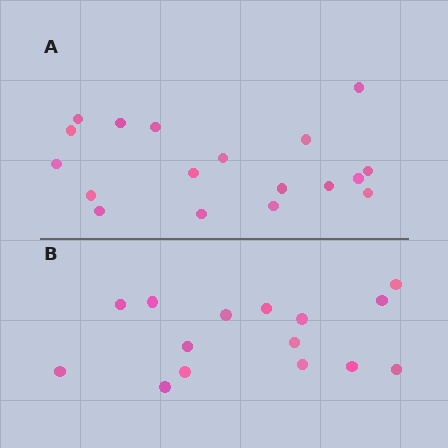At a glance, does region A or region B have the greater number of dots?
Region A (the top region) has more dots.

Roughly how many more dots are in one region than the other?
Region A has just a few more — roughly 2 or 3 more dots than region B.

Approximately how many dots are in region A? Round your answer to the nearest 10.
About 20 dots. (The exact count is 18, which rounds to 20.)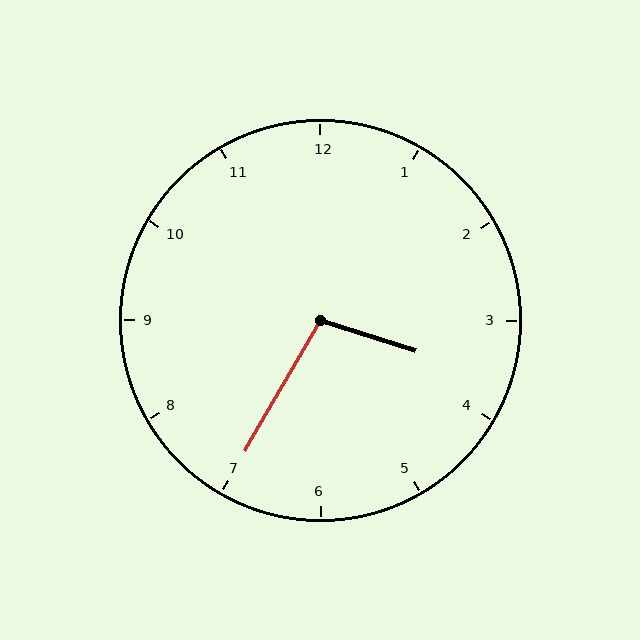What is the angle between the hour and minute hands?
Approximately 102 degrees.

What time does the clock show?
3:35.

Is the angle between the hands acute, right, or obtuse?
It is obtuse.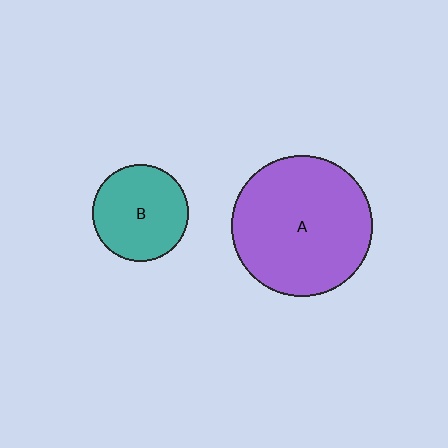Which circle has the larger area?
Circle A (purple).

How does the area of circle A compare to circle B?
Approximately 2.1 times.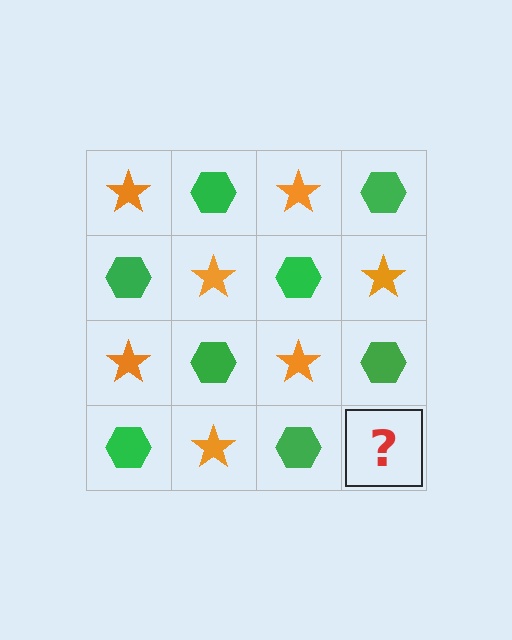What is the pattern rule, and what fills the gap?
The rule is that it alternates orange star and green hexagon in a checkerboard pattern. The gap should be filled with an orange star.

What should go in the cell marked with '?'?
The missing cell should contain an orange star.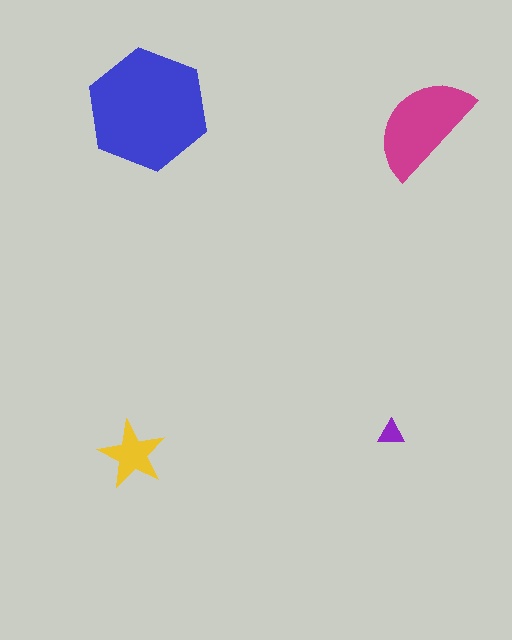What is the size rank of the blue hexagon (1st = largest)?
1st.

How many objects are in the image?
There are 4 objects in the image.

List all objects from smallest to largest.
The purple triangle, the yellow star, the magenta semicircle, the blue hexagon.